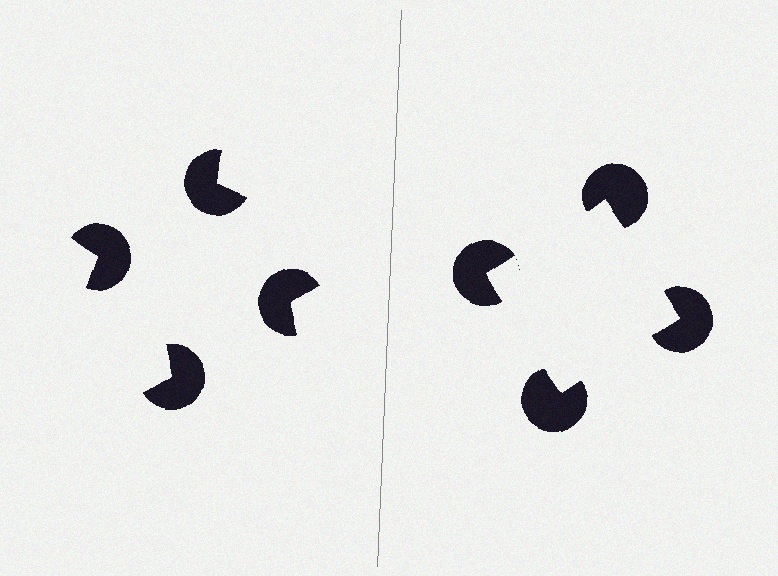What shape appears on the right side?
An illusory square.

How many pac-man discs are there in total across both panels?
8 — 4 on each side.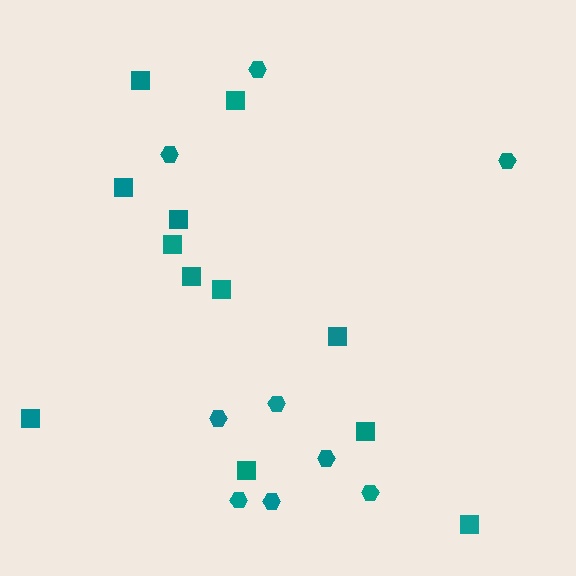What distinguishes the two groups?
There are 2 groups: one group of squares (12) and one group of hexagons (9).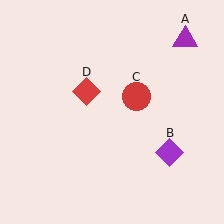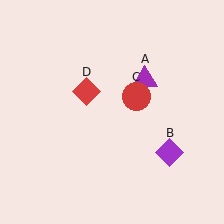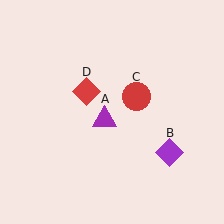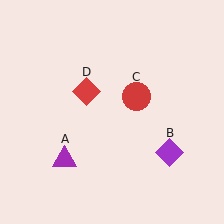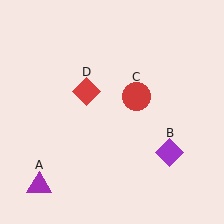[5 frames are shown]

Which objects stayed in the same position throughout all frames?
Purple diamond (object B) and red circle (object C) and red diamond (object D) remained stationary.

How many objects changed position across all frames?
1 object changed position: purple triangle (object A).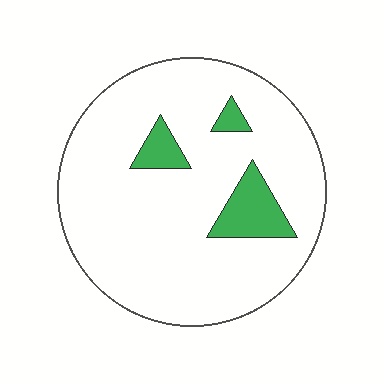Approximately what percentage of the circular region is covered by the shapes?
Approximately 10%.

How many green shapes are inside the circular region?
3.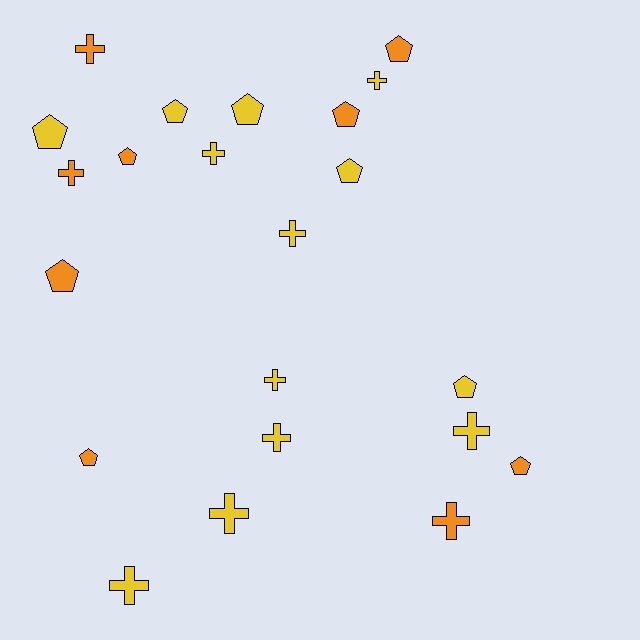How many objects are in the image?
There are 22 objects.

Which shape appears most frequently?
Pentagon, with 11 objects.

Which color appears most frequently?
Yellow, with 13 objects.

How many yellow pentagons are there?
There are 5 yellow pentagons.